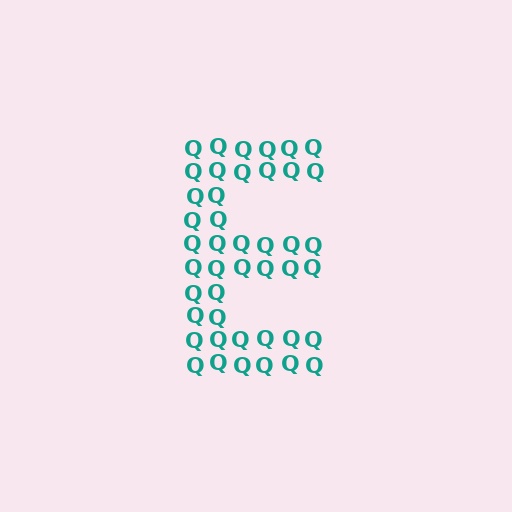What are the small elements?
The small elements are letter Q's.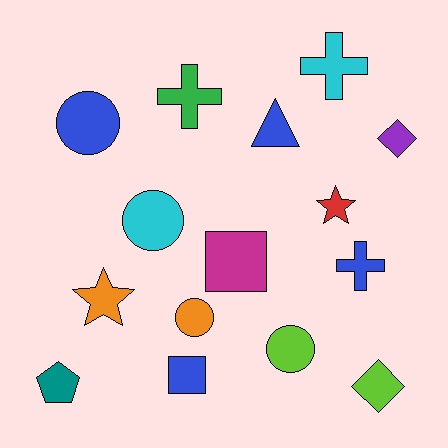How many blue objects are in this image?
There are 4 blue objects.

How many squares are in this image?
There are 2 squares.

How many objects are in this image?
There are 15 objects.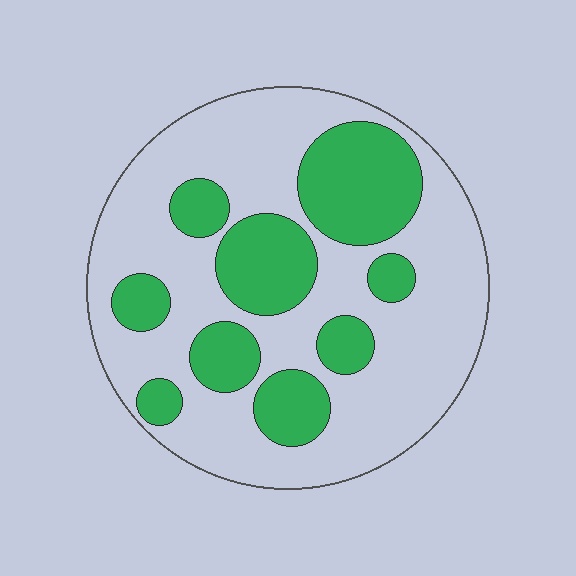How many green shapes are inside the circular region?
9.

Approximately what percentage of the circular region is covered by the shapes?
Approximately 30%.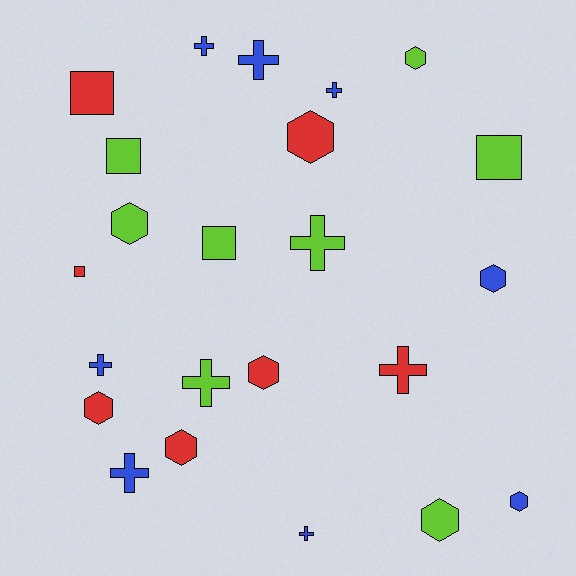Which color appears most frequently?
Lime, with 8 objects.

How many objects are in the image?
There are 23 objects.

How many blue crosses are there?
There are 6 blue crosses.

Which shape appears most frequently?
Hexagon, with 9 objects.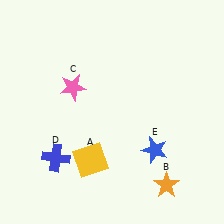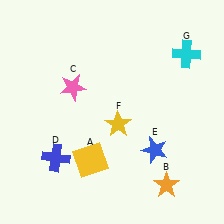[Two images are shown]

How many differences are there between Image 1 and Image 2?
There are 2 differences between the two images.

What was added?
A yellow star (F), a cyan cross (G) were added in Image 2.